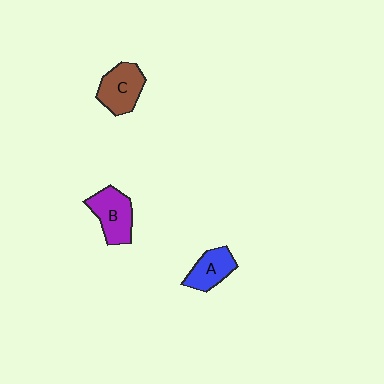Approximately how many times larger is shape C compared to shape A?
Approximately 1.2 times.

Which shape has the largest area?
Shape B (purple).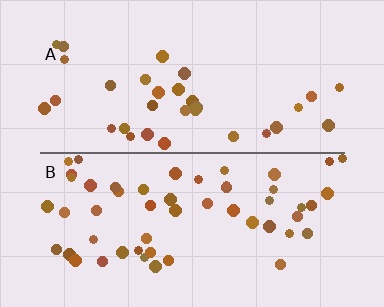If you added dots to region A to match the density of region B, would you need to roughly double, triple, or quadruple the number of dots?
Approximately double.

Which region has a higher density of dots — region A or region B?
B (the bottom).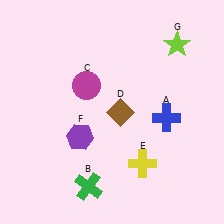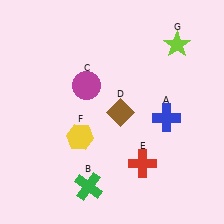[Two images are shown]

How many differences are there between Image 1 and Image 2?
There are 2 differences between the two images.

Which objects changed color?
E changed from yellow to red. F changed from purple to yellow.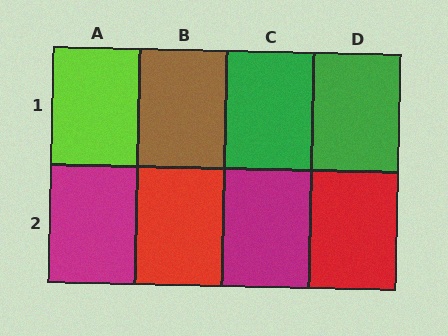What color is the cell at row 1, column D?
Green.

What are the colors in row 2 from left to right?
Magenta, red, magenta, red.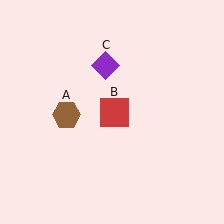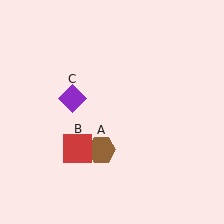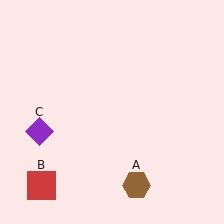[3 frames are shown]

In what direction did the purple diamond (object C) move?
The purple diamond (object C) moved down and to the left.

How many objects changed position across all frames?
3 objects changed position: brown hexagon (object A), red square (object B), purple diamond (object C).